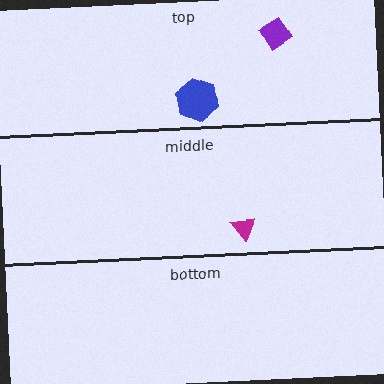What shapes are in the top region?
The blue hexagon, the purple diamond.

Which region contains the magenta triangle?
The middle region.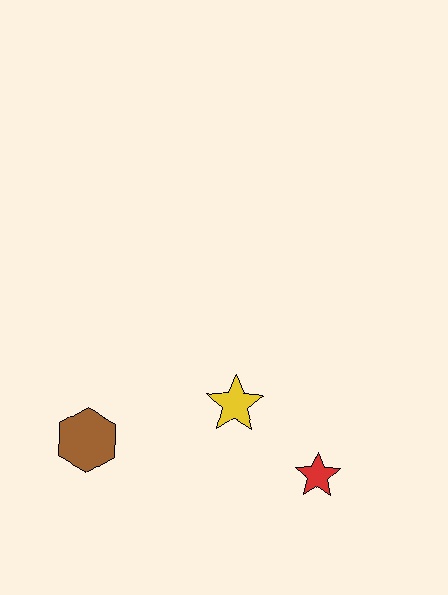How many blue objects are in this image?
There are no blue objects.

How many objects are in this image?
There are 3 objects.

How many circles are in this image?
There are no circles.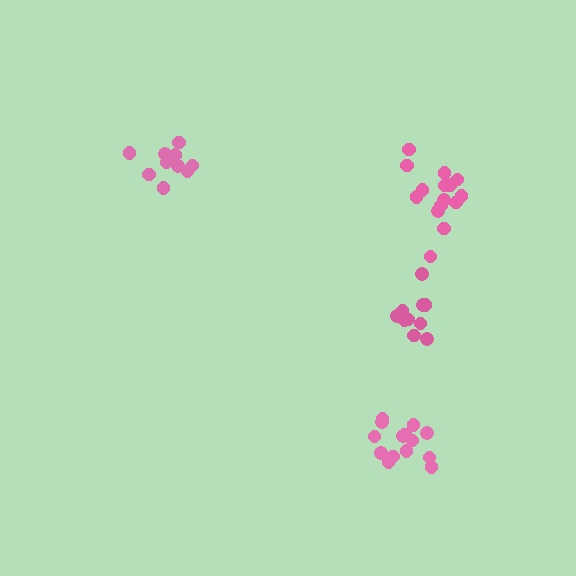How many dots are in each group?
Group 1: 10 dots, Group 2: 14 dots, Group 3: 11 dots, Group 4: 15 dots (50 total).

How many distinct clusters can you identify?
There are 4 distinct clusters.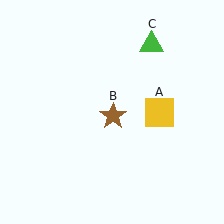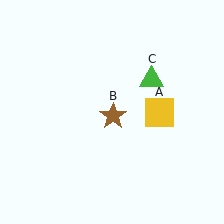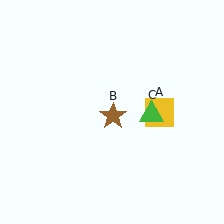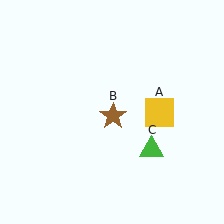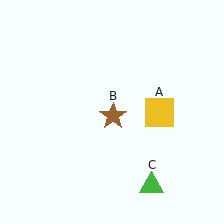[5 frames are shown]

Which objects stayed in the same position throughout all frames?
Yellow square (object A) and brown star (object B) remained stationary.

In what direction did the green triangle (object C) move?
The green triangle (object C) moved down.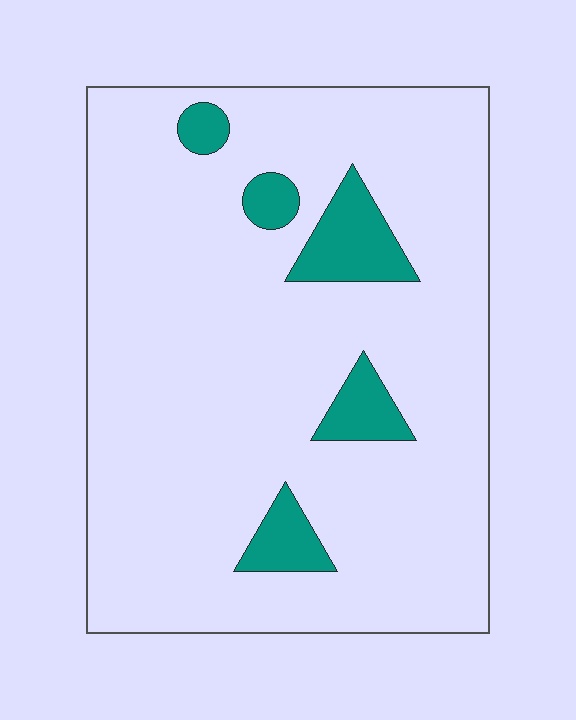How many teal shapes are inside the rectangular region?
5.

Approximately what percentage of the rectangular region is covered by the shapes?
Approximately 10%.